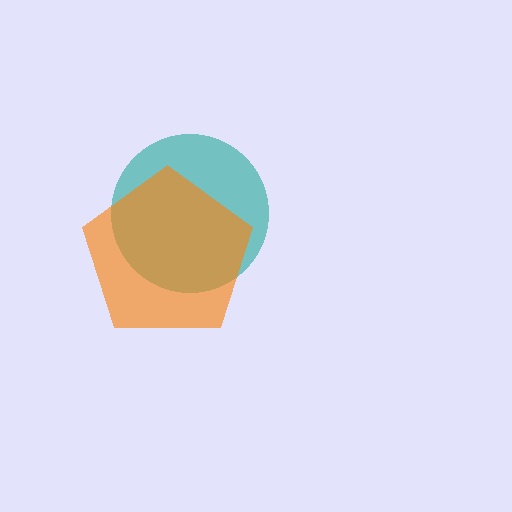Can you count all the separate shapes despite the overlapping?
Yes, there are 2 separate shapes.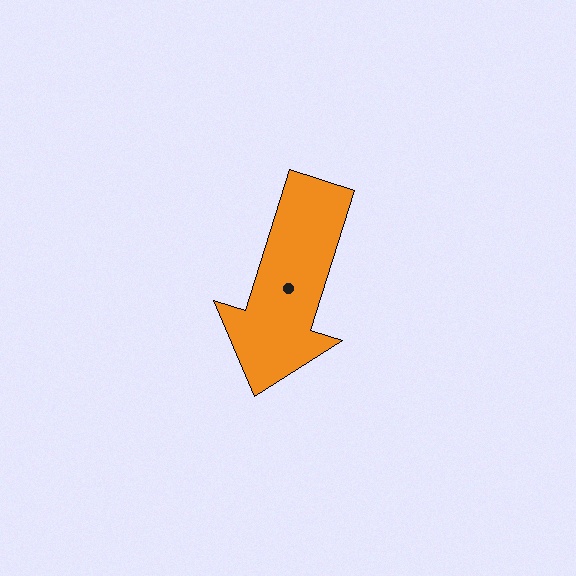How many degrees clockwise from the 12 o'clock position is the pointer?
Approximately 197 degrees.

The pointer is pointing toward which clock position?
Roughly 7 o'clock.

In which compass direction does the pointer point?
South.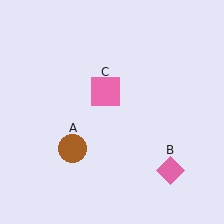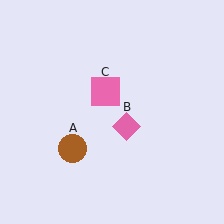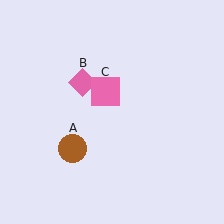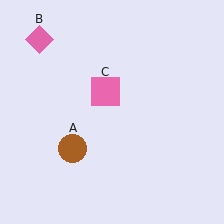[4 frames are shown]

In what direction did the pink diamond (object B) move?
The pink diamond (object B) moved up and to the left.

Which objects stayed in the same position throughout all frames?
Brown circle (object A) and pink square (object C) remained stationary.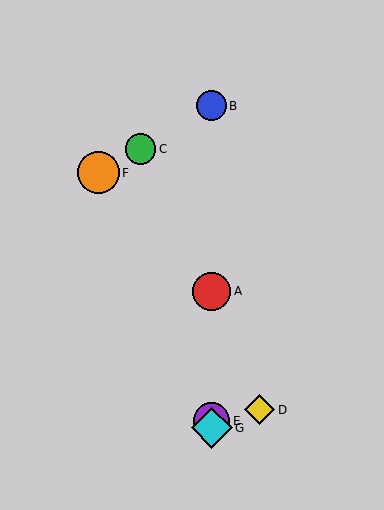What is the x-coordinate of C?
Object C is at x≈141.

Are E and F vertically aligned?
No, E is at x≈212 and F is at x≈98.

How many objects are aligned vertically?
4 objects (A, B, E, G) are aligned vertically.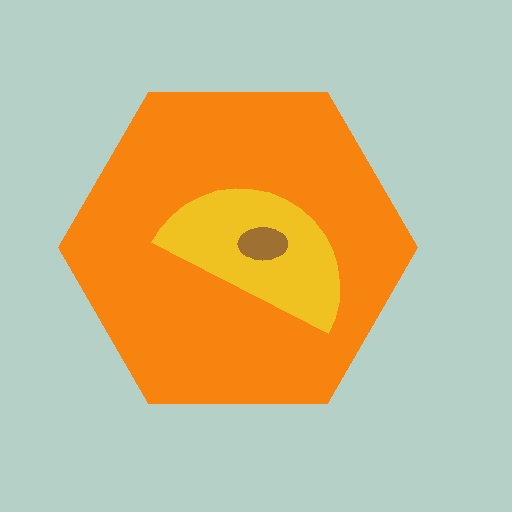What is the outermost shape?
The orange hexagon.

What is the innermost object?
The brown ellipse.